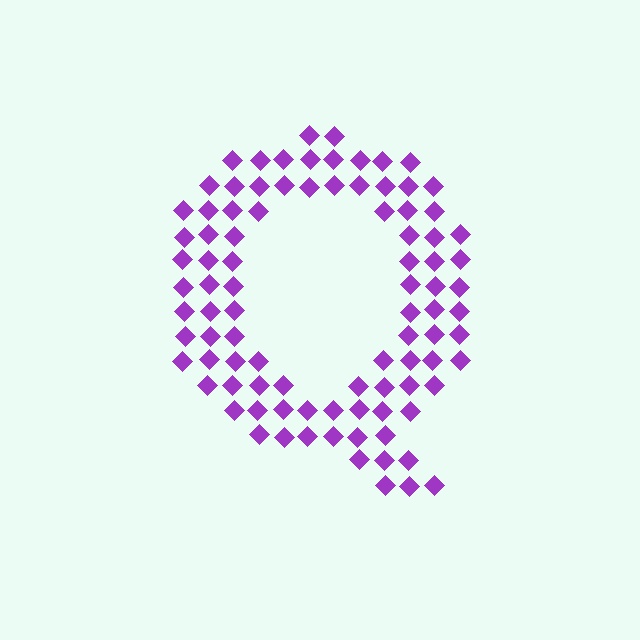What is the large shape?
The large shape is the letter Q.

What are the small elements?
The small elements are diamonds.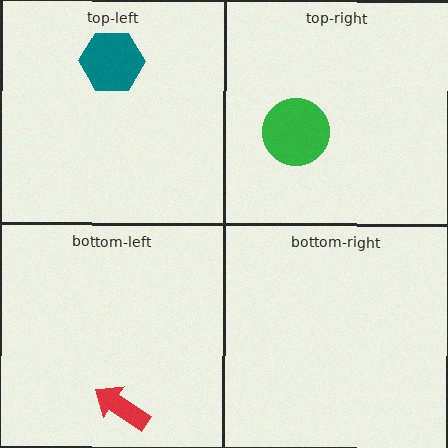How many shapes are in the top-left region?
1.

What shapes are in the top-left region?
The teal hexagon.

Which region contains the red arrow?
The bottom-left region.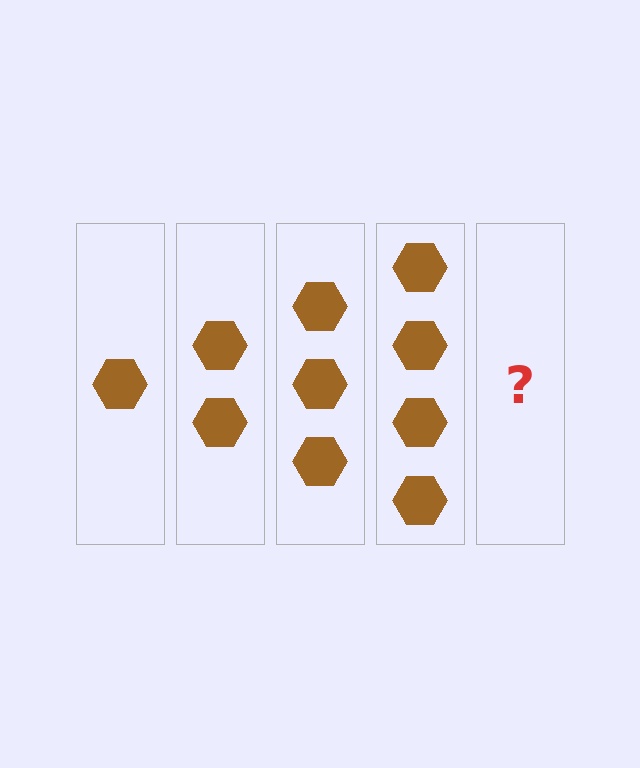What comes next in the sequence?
The next element should be 5 hexagons.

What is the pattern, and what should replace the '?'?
The pattern is that each step adds one more hexagon. The '?' should be 5 hexagons.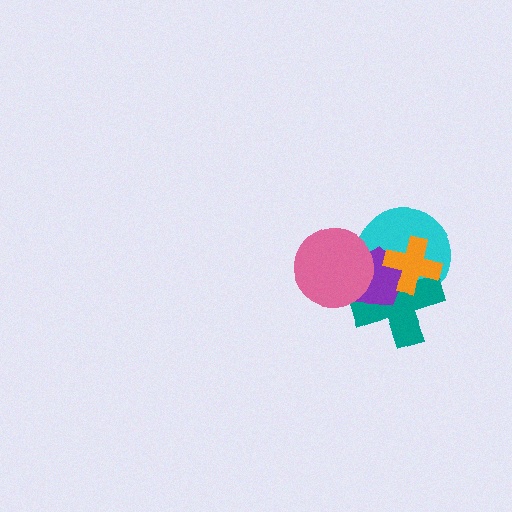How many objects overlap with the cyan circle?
4 objects overlap with the cyan circle.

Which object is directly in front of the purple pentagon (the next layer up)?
The orange cross is directly in front of the purple pentagon.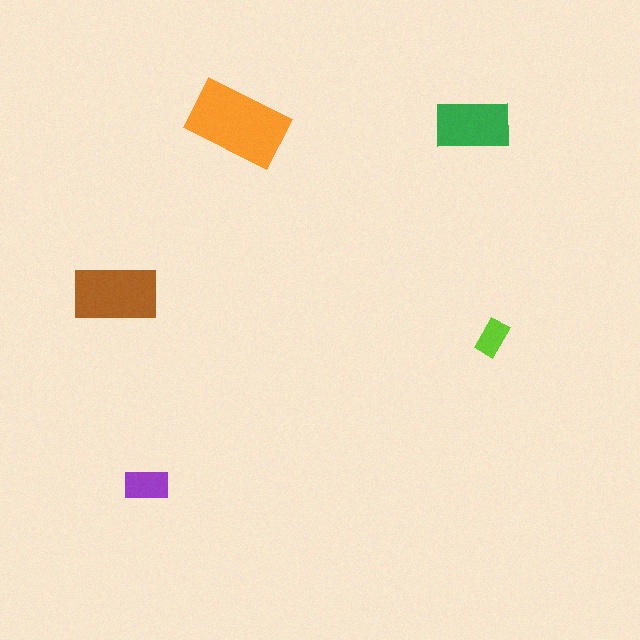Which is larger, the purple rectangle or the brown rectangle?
The brown one.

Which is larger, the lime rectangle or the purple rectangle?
The purple one.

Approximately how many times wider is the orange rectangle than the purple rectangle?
About 2 times wider.